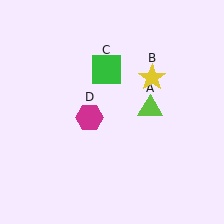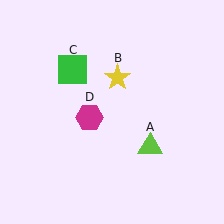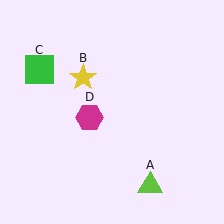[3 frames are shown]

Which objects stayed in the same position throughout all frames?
Magenta hexagon (object D) remained stationary.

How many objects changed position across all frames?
3 objects changed position: lime triangle (object A), yellow star (object B), green square (object C).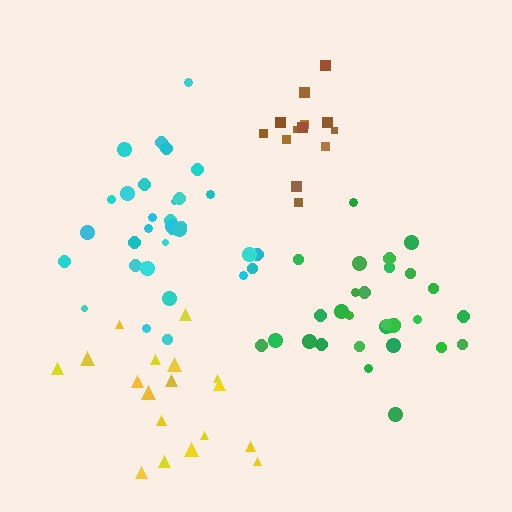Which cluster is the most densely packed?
Brown.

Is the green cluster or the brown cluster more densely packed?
Brown.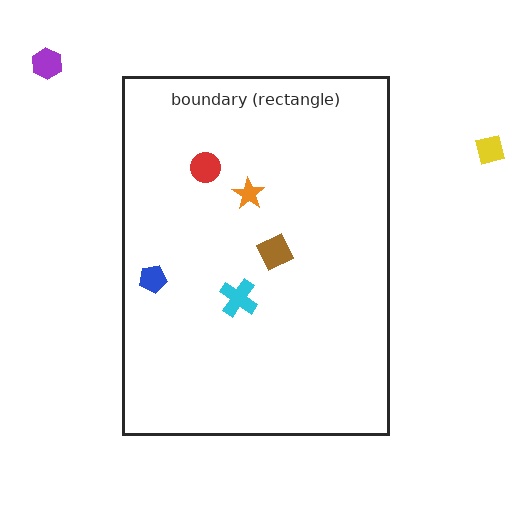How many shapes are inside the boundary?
5 inside, 2 outside.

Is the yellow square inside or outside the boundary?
Outside.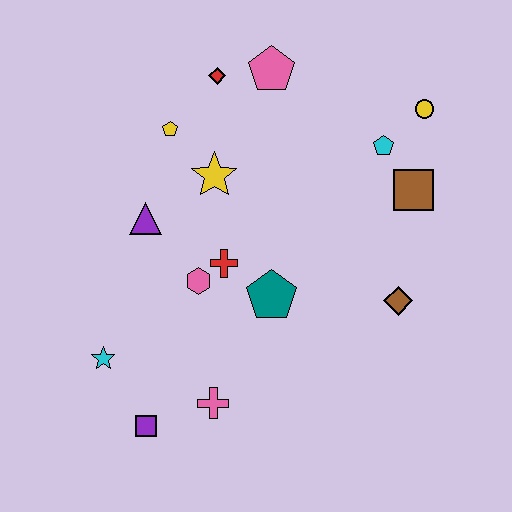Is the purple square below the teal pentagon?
Yes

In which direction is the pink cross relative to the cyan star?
The pink cross is to the right of the cyan star.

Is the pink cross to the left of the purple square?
No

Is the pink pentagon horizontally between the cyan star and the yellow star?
No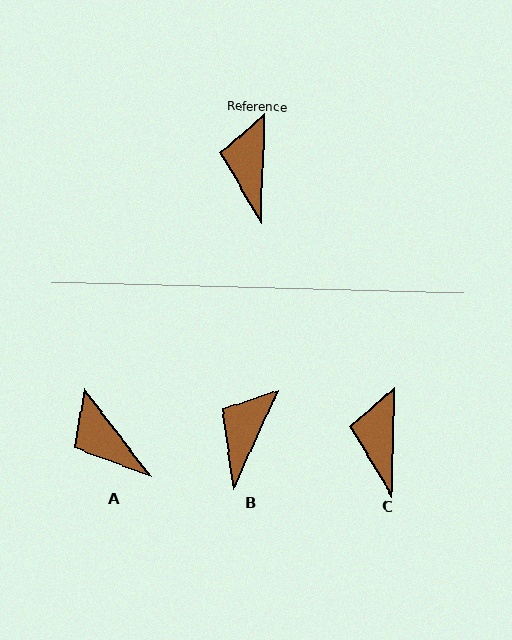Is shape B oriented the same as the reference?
No, it is off by about 22 degrees.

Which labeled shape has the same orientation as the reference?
C.